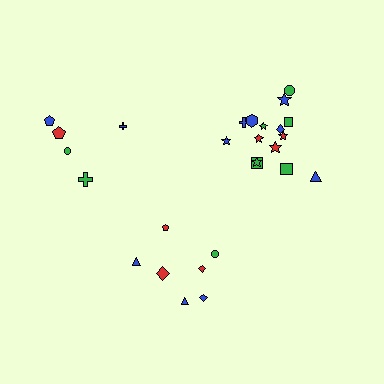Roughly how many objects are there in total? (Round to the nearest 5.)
Roughly 25 objects in total.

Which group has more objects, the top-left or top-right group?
The top-right group.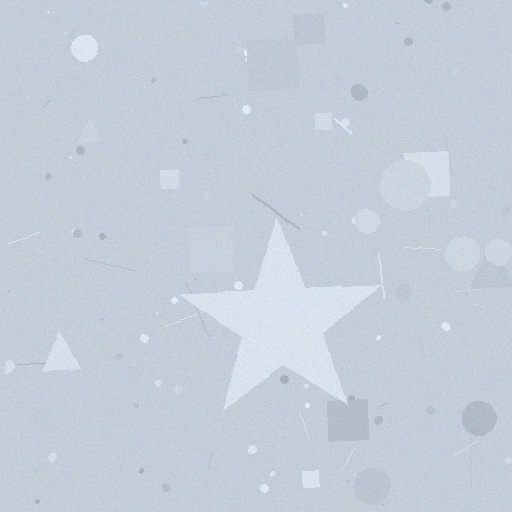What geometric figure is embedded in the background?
A star is embedded in the background.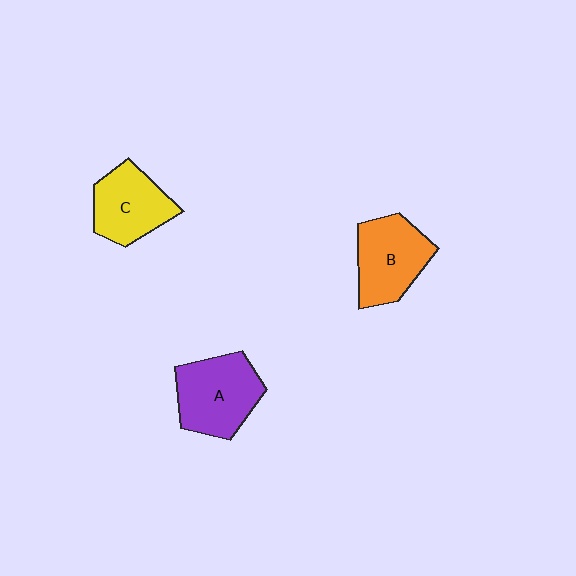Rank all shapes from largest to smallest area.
From largest to smallest: A (purple), B (orange), C (yellow).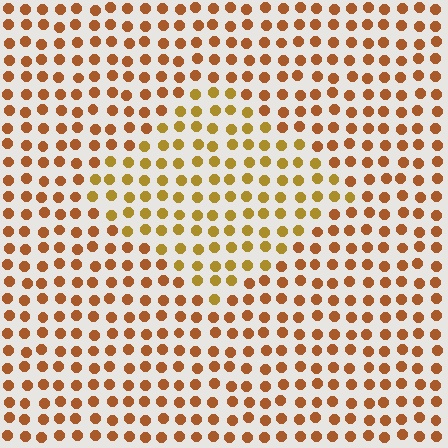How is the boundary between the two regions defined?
The boundary is defined purely by a slight shift in hue (about 24 degrees). Spacing, size, and orientation are identical on both sides.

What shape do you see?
I see a diamond.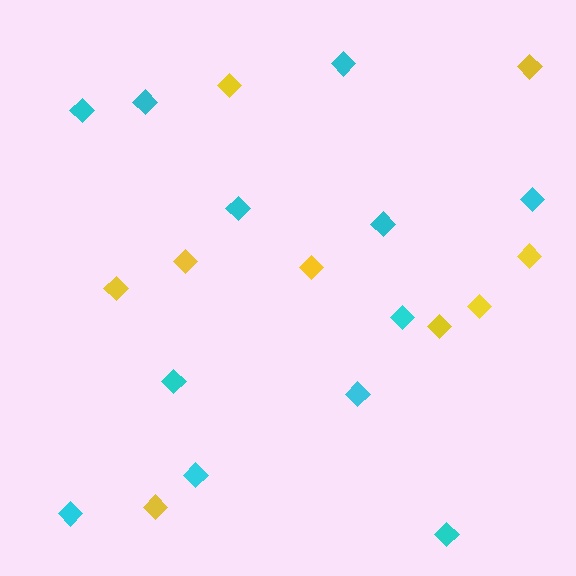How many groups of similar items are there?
There are 2 groups: one group of cyan diamonds (12) and one group of yellow diamonds (9).